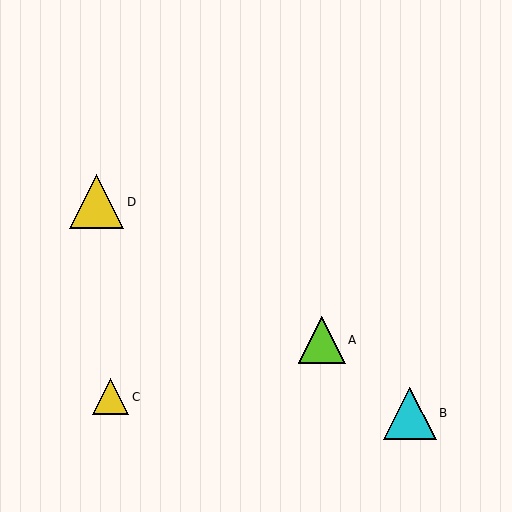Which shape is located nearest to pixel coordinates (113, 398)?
The yellow triangle (labeled C) at (111, 397) is nearest to that location.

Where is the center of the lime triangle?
The center of the lime triangle is at (322, 340).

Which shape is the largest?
The yellow triangle (labeled D) is the largest.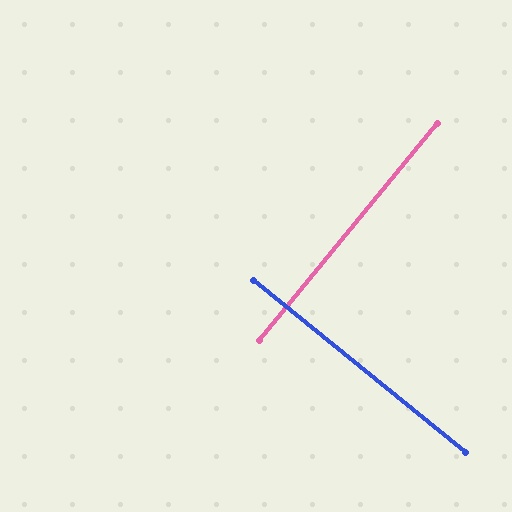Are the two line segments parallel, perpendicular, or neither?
Perpendicular — they meet at approximately 90°.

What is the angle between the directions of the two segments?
Approximately 90 degrees.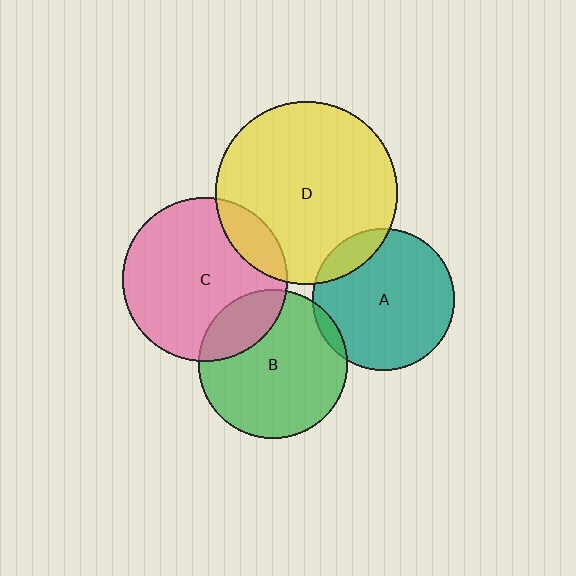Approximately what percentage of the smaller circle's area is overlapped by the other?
Approximately 5%.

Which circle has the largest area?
Circle D (yellow).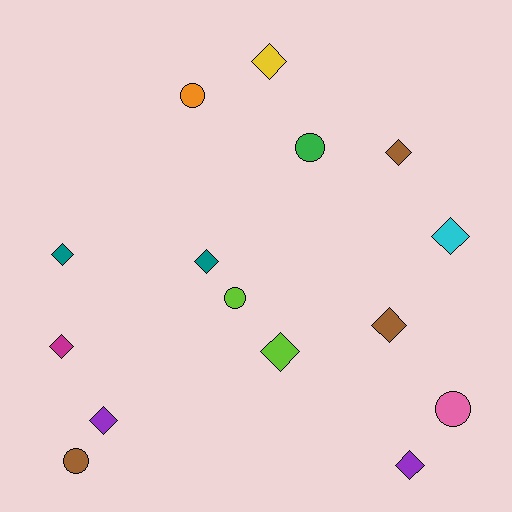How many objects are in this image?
There are 15 objects.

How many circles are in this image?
There are 5 circles.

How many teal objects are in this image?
There are 2 teal objects.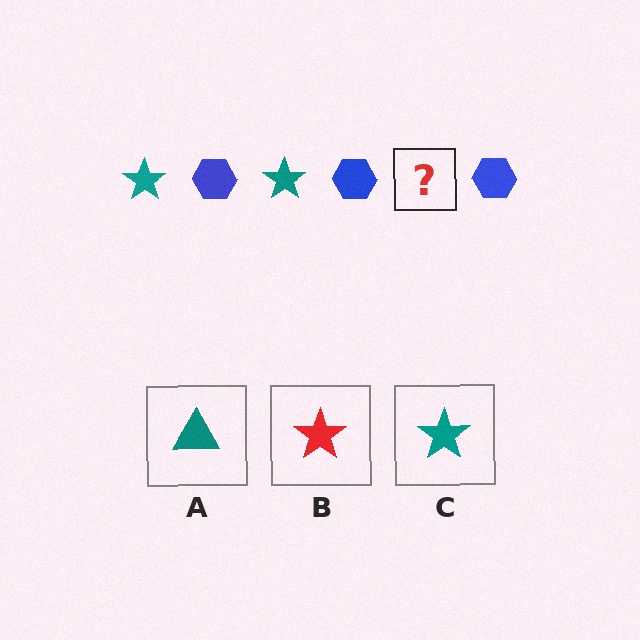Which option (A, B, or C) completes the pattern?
C.